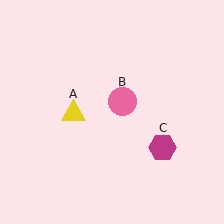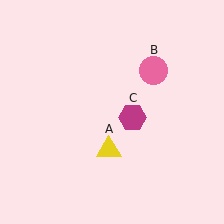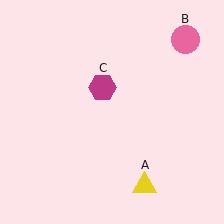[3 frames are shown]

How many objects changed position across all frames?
3 objects changed position: yellow triangle (object A), pink circle (object B), magenta hexagon (object C).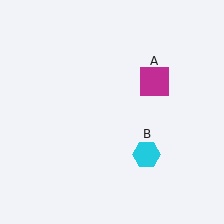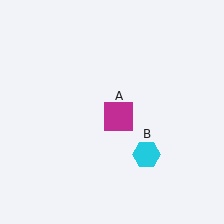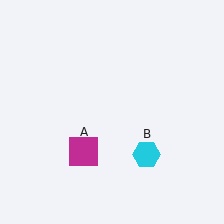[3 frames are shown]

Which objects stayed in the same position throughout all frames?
Cyan hexagon (object B) remained stationary.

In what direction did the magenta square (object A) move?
The magenta square (object A) moved down and to the left.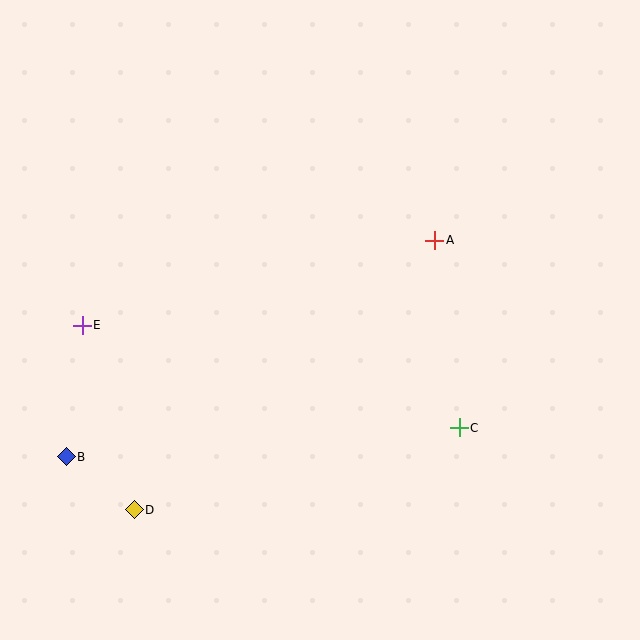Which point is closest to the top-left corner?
Point E is closest to the top-left corner.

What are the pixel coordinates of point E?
Point E is at (82, 325).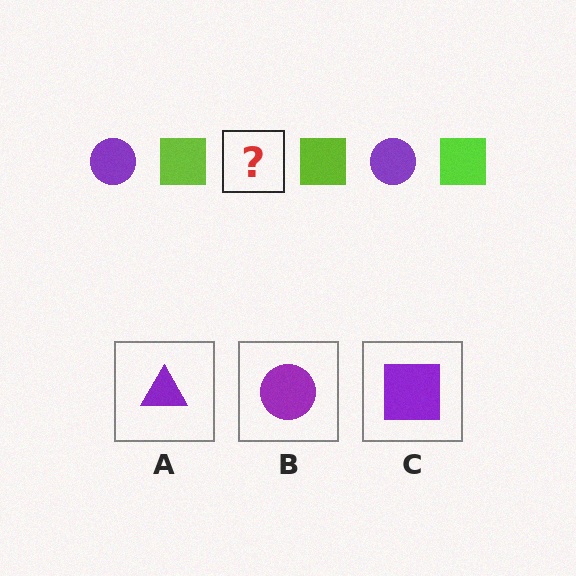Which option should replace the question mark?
Option B.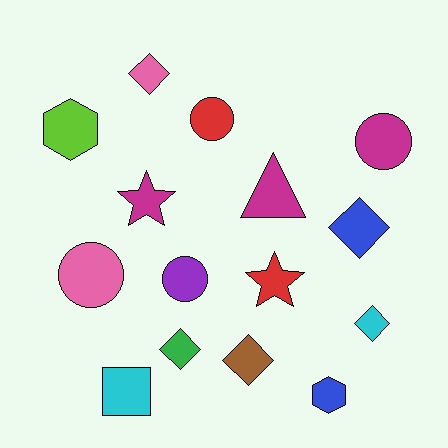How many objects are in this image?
There are 15 objects.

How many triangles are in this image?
There is 1 triangle.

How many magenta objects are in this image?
There are 3 magenta objects.